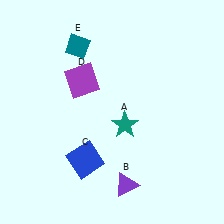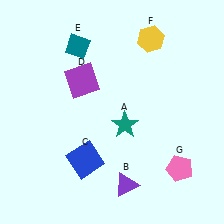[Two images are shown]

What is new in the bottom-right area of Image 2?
A pink pentagon (G) was added in the bottom-right area of Image 2.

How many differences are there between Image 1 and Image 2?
There are 2 differences between the two images.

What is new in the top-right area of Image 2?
A yellow hexagon (F) was added in the top-right area of Image 2.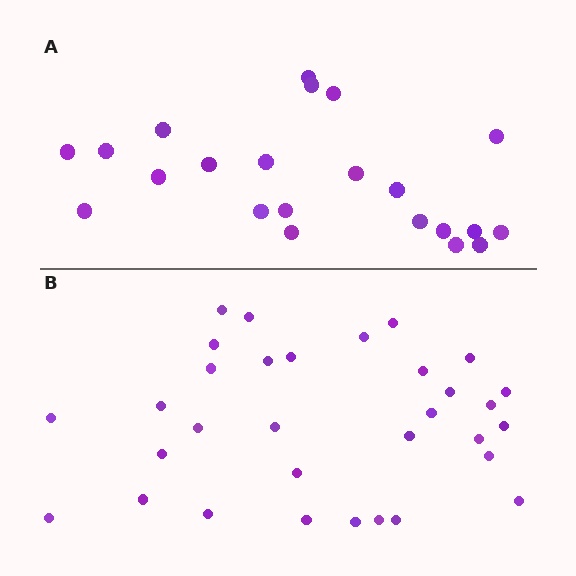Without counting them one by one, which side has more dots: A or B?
Region B (the bottom region) has more dots.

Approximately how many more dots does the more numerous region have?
Region B has roughly 10 or so more dots than region A.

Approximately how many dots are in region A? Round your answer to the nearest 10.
About 20 dots. (The exact count is 22, which rounds to 20.)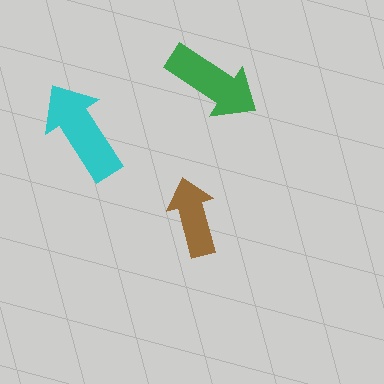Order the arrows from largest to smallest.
the cyan one, the green one, the brown one.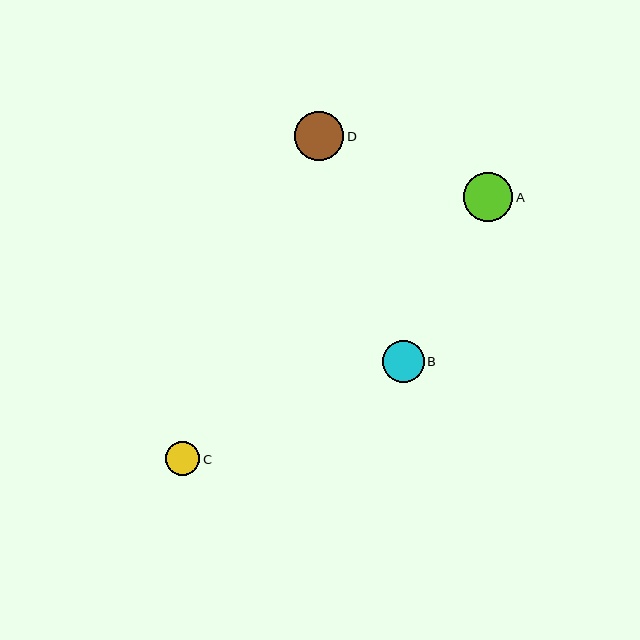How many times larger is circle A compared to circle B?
Circle A is approximately 1.2 times the size of circle B.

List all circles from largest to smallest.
From largest to smallest: D, A, B, C.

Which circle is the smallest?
Circle C is the smallest with a size of approximately 34 pixels.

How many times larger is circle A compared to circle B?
Circle A is approximately 1.2 times the size of circle B.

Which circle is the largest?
Circle D is the largest with a size of approximately 49 pixels.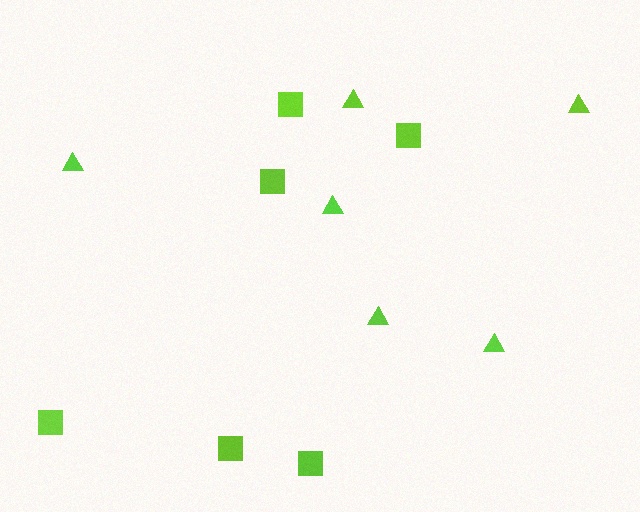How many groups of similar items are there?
There are 2 groups: one group of triangles (6) and one group of squares (6).